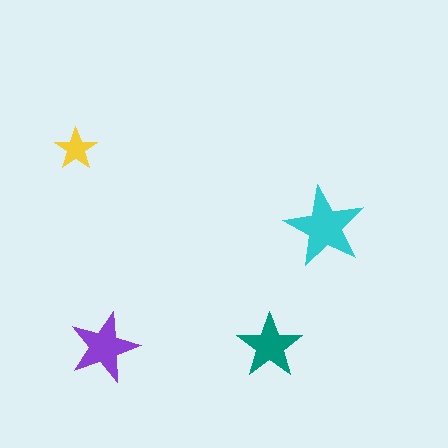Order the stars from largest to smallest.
the cyan one, the purple one, the teal one, the yellow one.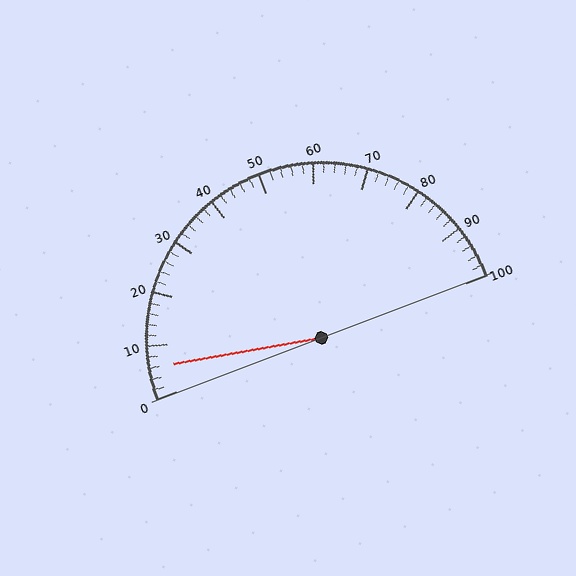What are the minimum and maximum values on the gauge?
The gauge ranges from 0 to 100.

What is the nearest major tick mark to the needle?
The nearest major tick mark is 10.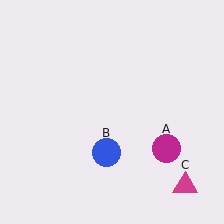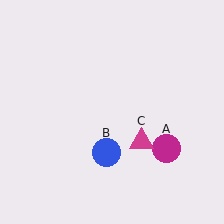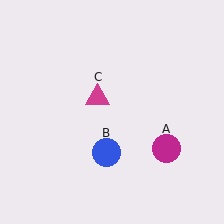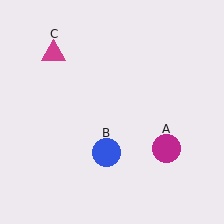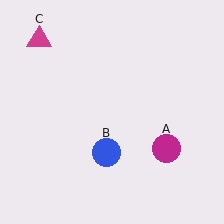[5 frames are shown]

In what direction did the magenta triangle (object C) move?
The magenta triangle (object C) moved up and to the left.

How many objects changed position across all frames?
1 object changed position: magenta triangle (object C).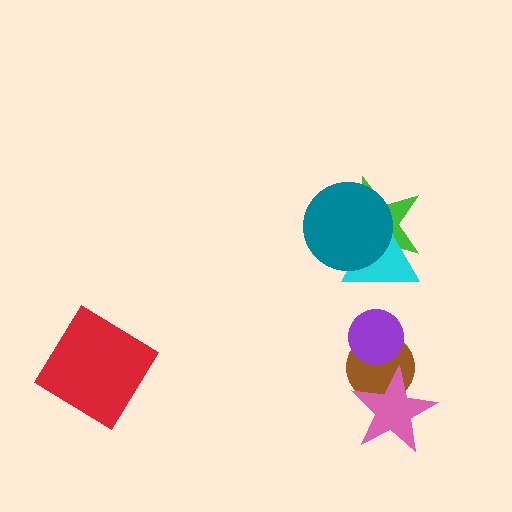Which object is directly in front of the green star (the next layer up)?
The cyan triangle is directly in front of the green star.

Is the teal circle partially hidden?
No, no other shape covers it.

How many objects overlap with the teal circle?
2 objects overlap with the teal circle.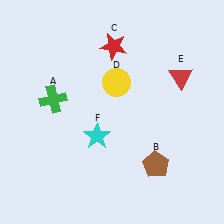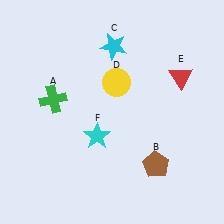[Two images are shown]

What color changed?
The star (C) changed from red in Image 1 to cyan in Image 2.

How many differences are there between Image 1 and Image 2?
There is 1 difference between the two images.